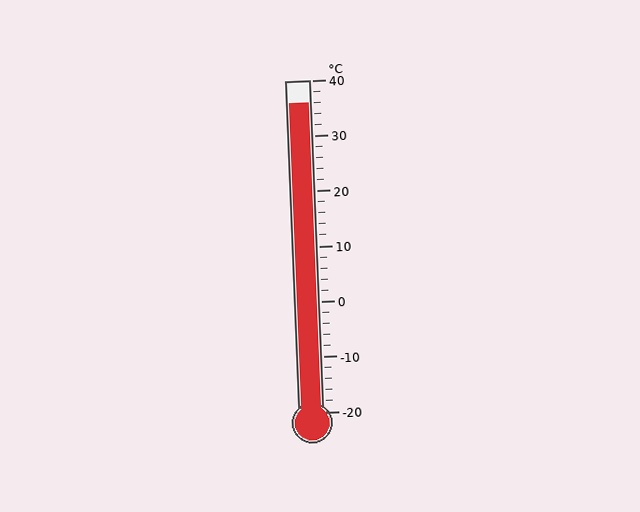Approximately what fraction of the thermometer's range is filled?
The thermometer is filled to approximately 95% of its range.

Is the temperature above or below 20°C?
The temperature is above 20°C.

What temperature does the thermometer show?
The thermometer shows approximately 36°C.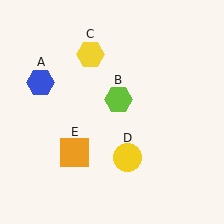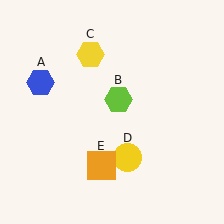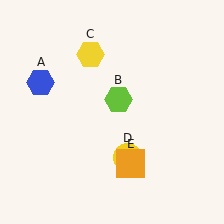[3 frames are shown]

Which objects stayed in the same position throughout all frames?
Blue hexagon (object A) and lime hexagon (object B) and yellow hexagon (object C) and yellow circle (object D) remained stationary.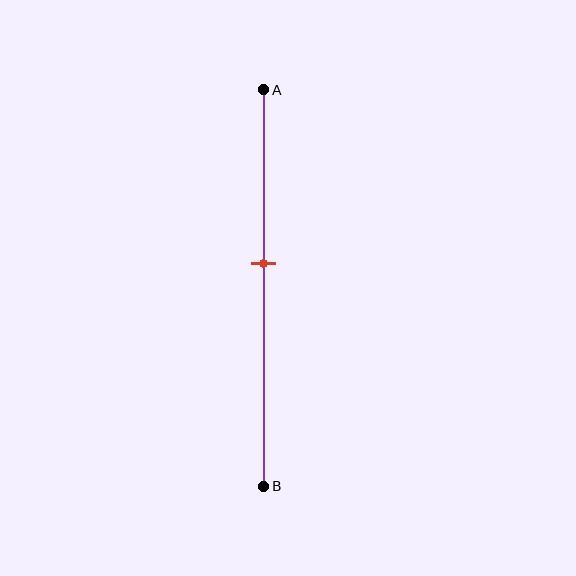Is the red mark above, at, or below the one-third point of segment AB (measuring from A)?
The red mark is below the one-third point of segment AB.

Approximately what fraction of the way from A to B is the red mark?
The red mark is approximately 45% of the way from A to B.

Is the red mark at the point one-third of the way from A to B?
No, the mark is at about 45% from A, not at the 33% one-third point.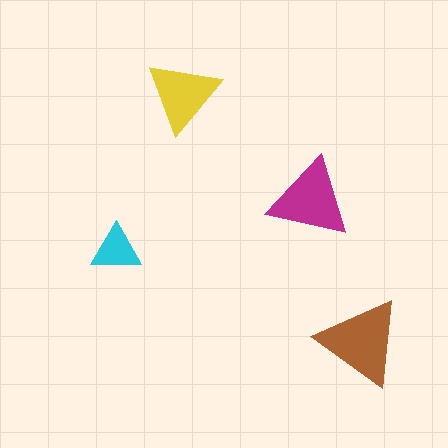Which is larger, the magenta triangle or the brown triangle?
The brown one.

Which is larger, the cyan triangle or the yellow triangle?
The yellow one.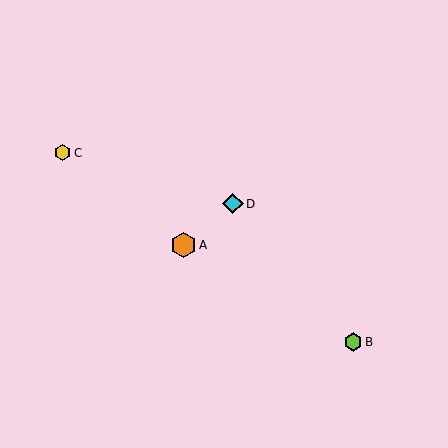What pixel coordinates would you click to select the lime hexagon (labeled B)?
Click at (353, 342) to select the lime hexagon B.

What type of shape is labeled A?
Shape A is an orange hexagon.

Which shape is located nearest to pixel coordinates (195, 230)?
The orange hexagon (labeled A) at (183, 245) is nearest to that location.